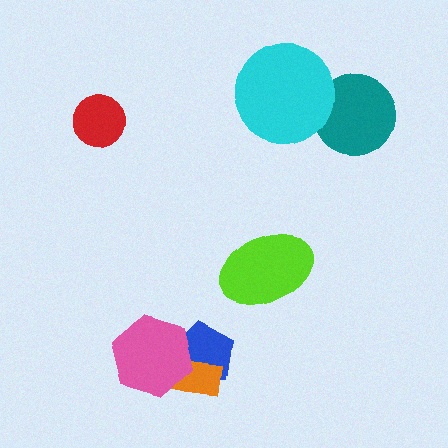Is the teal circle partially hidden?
Yes, it is partially covered by another shape.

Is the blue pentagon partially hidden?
Yes, it is partially covered by another shape.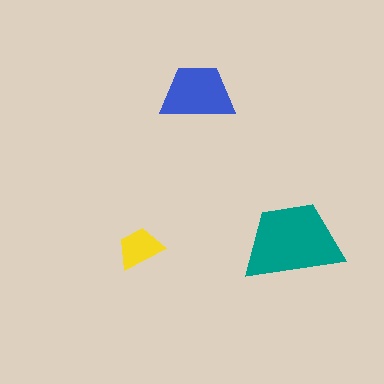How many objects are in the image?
There are 3 objects in the image.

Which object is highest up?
The blue trapezoid is topmost.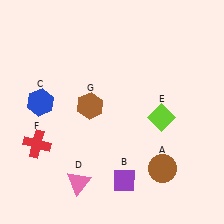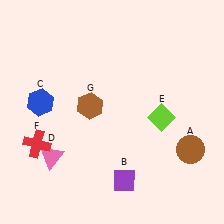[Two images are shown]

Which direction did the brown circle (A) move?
The brown circle (A) moved right.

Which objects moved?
The objects that moved are: the brown circle (A), the pink triangle (D).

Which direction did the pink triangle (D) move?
The pink triangle (D) moved left.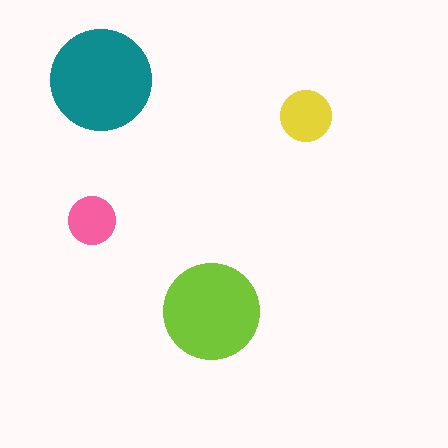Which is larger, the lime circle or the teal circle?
The teal one.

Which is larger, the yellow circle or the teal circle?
The teal one.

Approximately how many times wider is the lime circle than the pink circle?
About 2 times wider.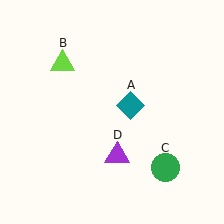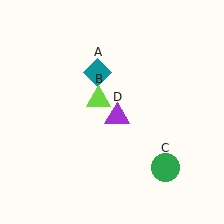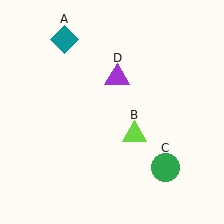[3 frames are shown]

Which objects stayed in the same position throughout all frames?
Green circle (object C) remained stationary.